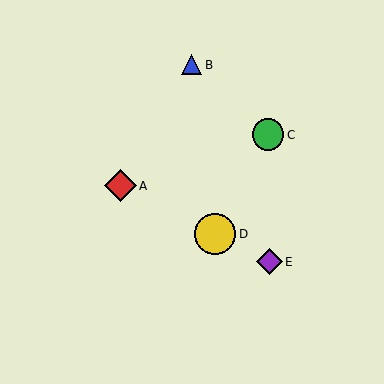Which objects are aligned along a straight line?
Objects A, D, E are aligned along a straight line.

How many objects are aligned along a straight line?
3 objects (A, D, E) are aligned along a straight line.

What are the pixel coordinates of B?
Object B is at (191, 65).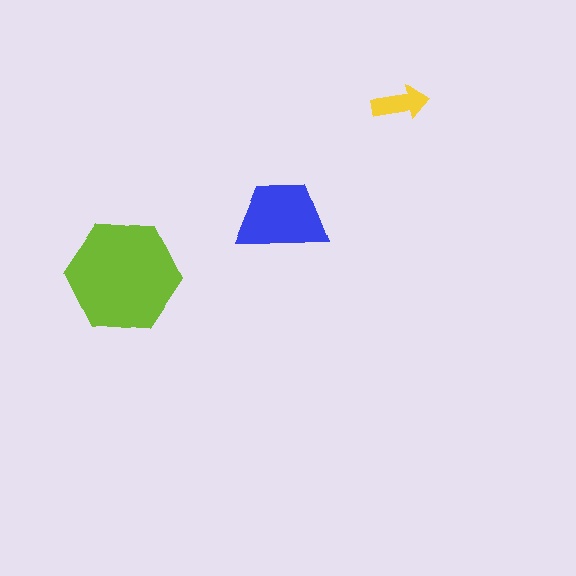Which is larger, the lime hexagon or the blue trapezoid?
The lime hexagon.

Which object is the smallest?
The yellow arrow.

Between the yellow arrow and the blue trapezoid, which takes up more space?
The blue trapezoid.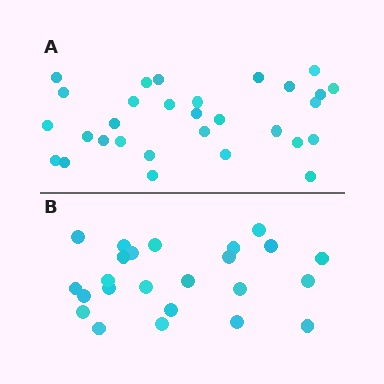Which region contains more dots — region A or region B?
Region A (the top region) has more dots.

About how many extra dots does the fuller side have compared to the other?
Region A has about 6 more dots than region B.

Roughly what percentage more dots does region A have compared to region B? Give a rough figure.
About 25% more.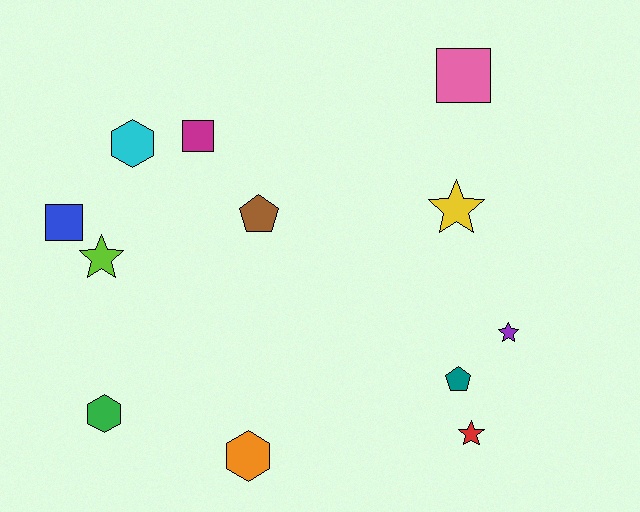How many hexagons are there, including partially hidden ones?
There are 3 hexagons.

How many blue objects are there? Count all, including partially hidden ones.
There is 1 blue object.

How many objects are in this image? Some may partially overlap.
There are 12 objects.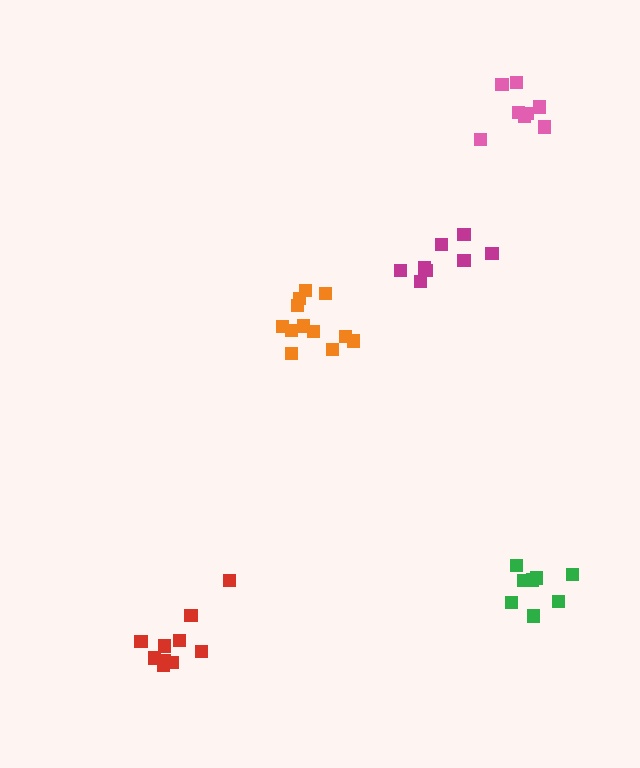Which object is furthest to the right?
The green cluster is rightmost.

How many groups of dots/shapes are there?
There are 5 groups.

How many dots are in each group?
Group 1: 8 dots, Group 2: 12 dots, Group 3: 8 dots, Group 4: 8 dots, Group 5: 10 dots (46 total).